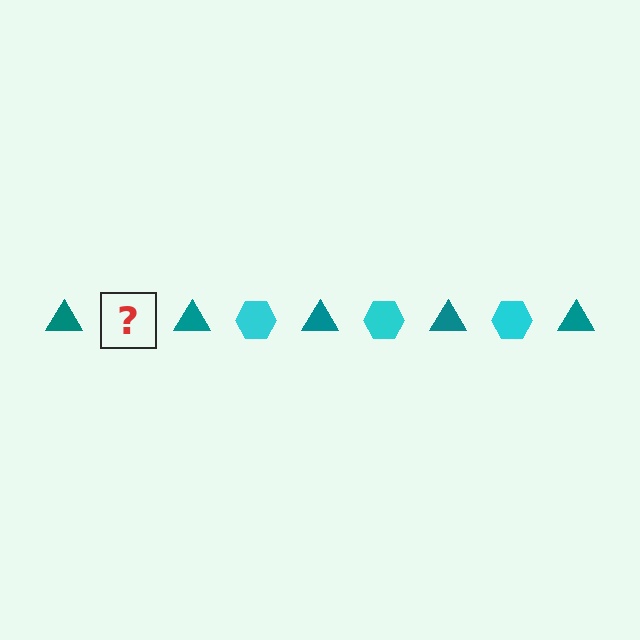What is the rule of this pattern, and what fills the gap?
The rule is that the pattern alternates between teal triangle and cyan hexagon. The gap should be filled with a cyan hexagon.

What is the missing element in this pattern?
The missing element is a cyan hexagon.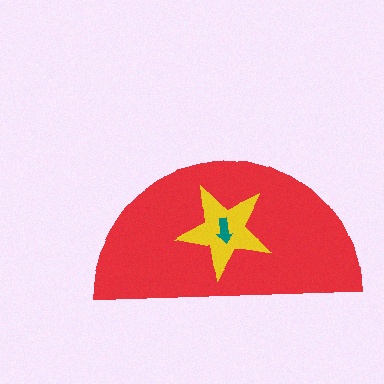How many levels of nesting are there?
3.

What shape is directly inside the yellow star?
The teal arrow.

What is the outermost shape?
The red semicircle.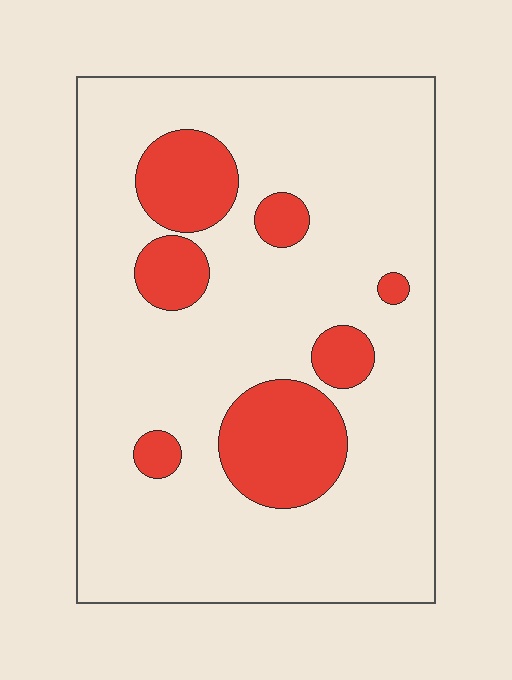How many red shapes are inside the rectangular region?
7.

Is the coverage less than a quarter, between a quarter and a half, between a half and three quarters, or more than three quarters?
Less than a quarter.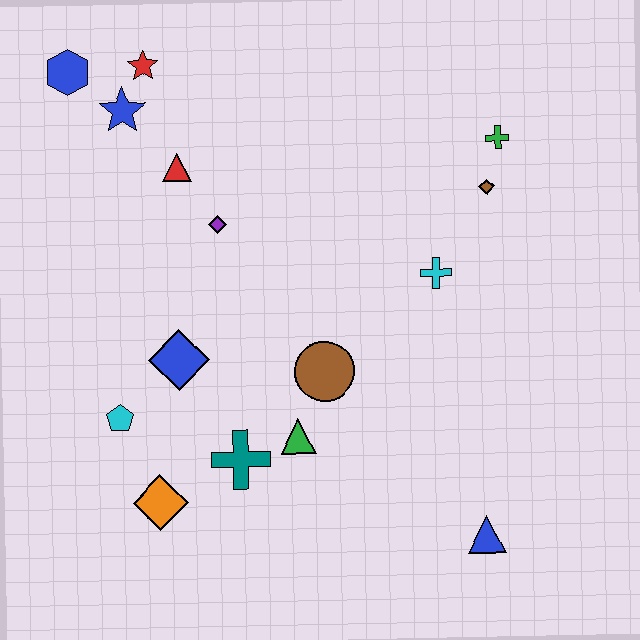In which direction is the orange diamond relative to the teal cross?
The orange diamond is to the left of the teal cross.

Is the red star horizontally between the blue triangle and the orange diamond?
No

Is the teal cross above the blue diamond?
No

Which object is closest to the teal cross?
The green triangle is closest to the teal cross.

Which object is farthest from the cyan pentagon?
The green cross is farthest from the cyan pentagon.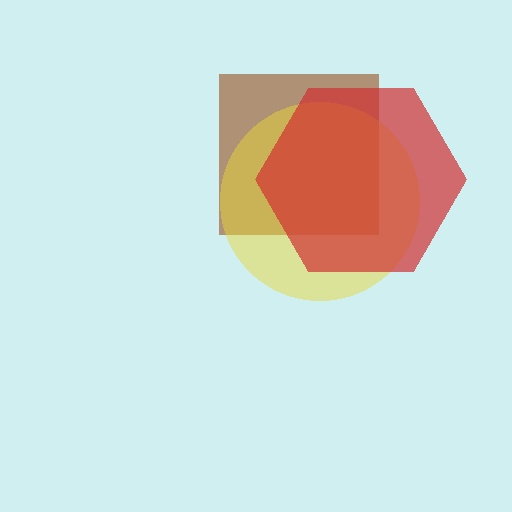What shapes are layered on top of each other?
The layered shapes are: a brown square, a yellow circle, a red hexagon.